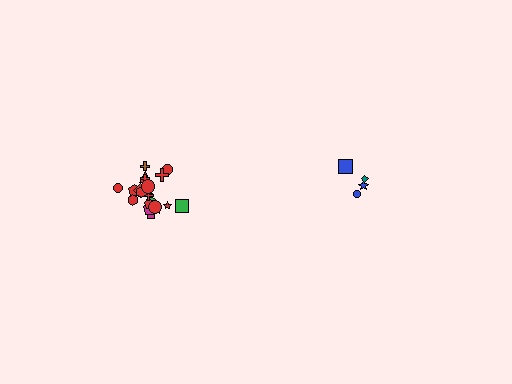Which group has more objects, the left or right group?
The left group.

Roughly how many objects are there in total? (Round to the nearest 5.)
Roughly 25 objects in total.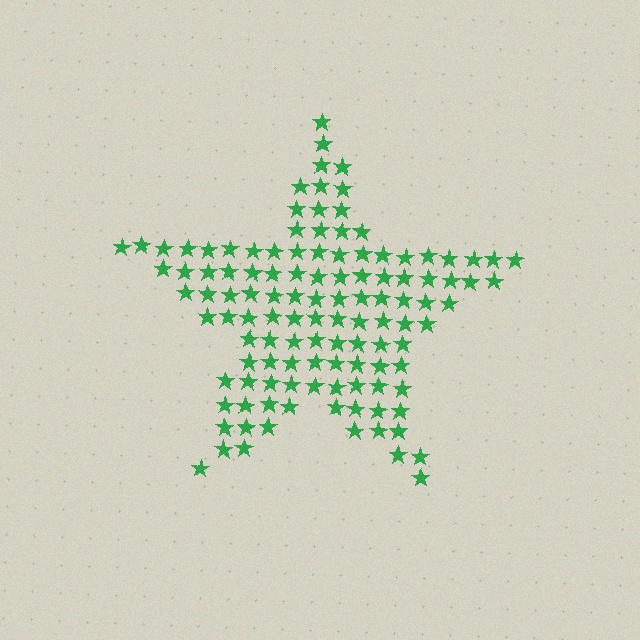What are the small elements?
The small elements are stars.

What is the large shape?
The large shape is a star.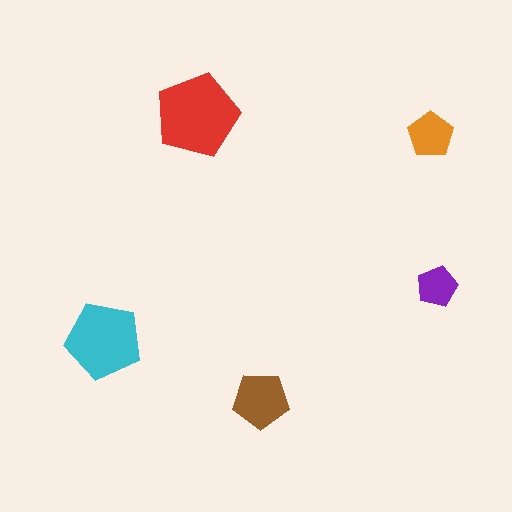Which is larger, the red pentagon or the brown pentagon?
The red one.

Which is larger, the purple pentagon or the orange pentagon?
The orange one.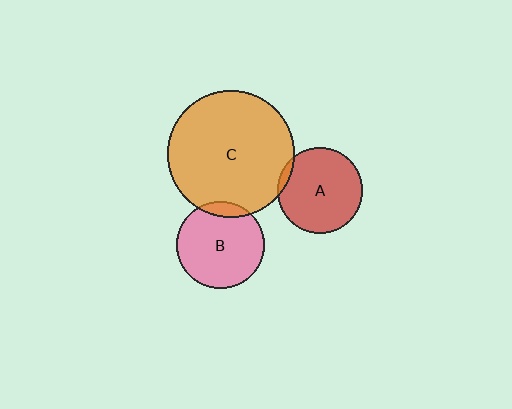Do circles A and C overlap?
Yes.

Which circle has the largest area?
Circle C (orange).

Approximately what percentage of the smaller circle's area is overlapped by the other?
Approximately 5%.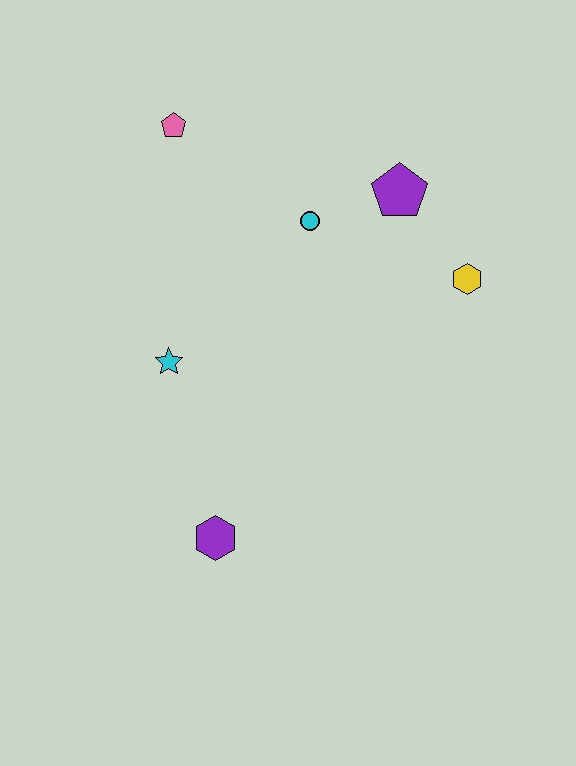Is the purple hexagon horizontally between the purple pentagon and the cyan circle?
No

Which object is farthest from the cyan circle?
The purple hexagon is farthest from the cyan circle.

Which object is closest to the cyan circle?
The purple pentagon is closest to the cyan circle.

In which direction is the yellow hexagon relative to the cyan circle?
The yellow hexagon is to the right of the cyan circle.